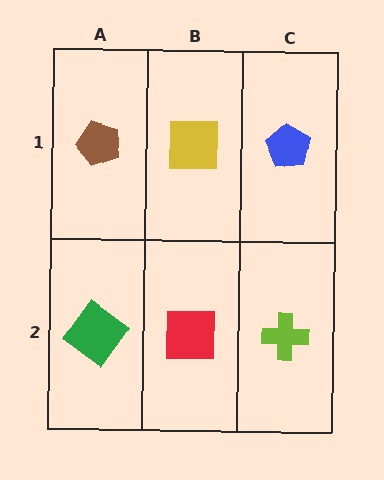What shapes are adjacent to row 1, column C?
A lime cross (row 2, column C), a yellow square (row 1, column B).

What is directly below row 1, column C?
A lime cross.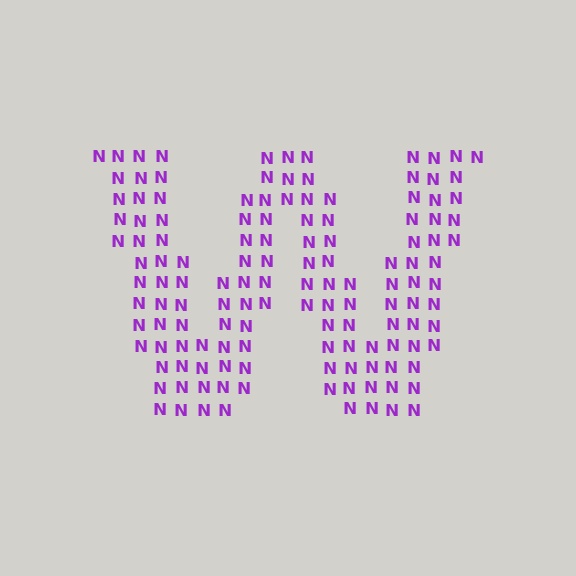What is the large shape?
The large shape is the letter W.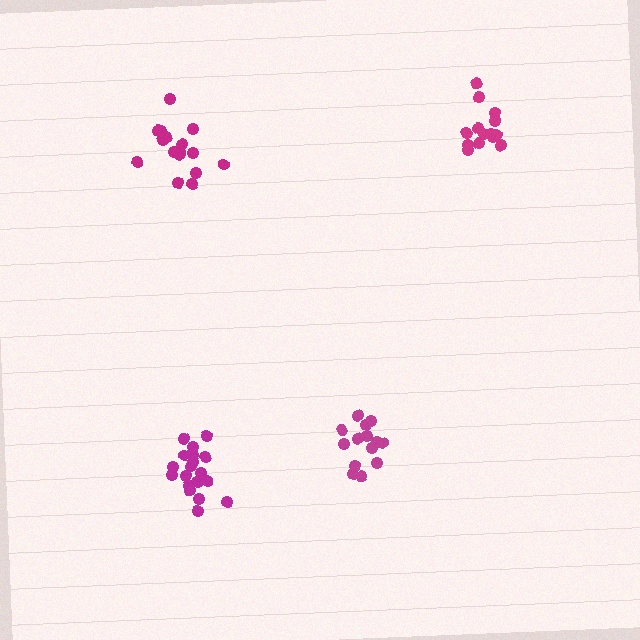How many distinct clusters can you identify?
There are 4 distinct clusters.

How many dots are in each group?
Group 1: 19 dots, Group 2: 16 dots, Group 3: 14 dots, Group 4: 14 dots (63 total).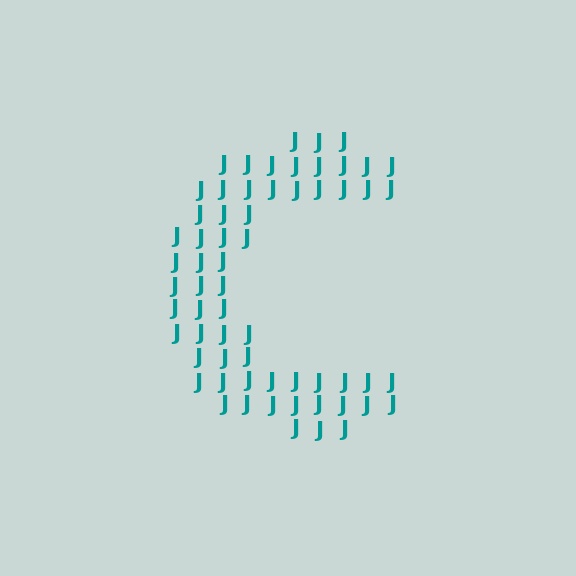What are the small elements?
The small elements are letter J's.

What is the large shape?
The large shape is the letter C.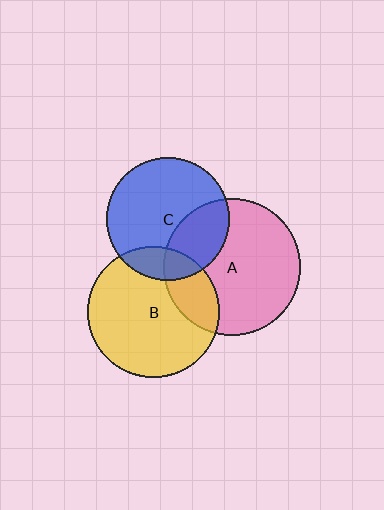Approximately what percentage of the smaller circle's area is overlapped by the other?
Approximately 20%.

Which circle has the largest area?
Circle A (pink).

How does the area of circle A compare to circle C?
Approximately 1.2 times.